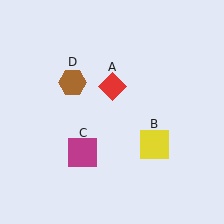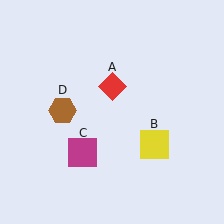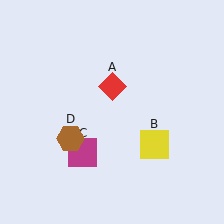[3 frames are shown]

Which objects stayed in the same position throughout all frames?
Red diamond (object A) and yellow square (object B) and magenta square (object C) remained stationary.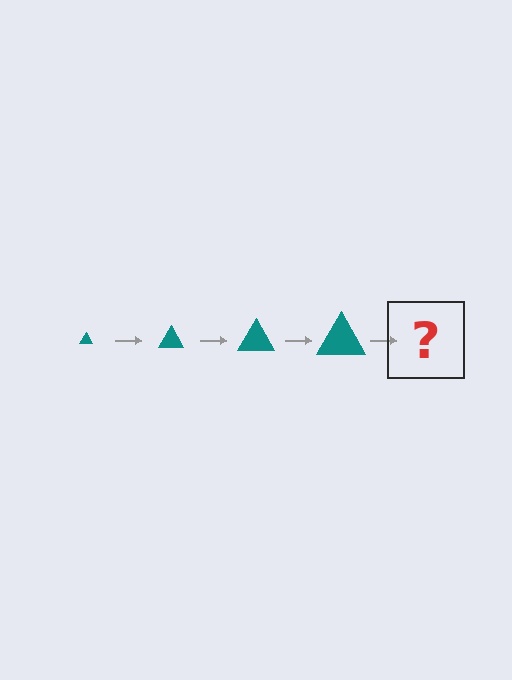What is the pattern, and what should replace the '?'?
The pattern is that the triangle gets progressively larger each step. The '?' should be a teal triangle, larger than the previous one.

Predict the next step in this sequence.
The next step is a teal triangle, larger than the previous one.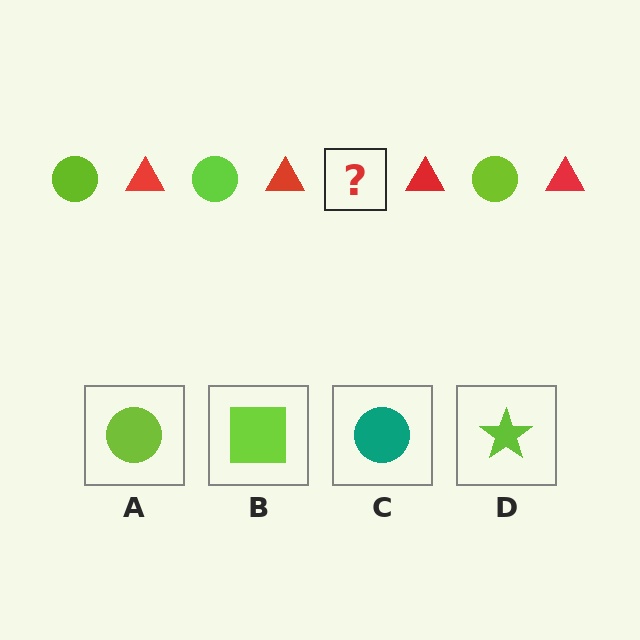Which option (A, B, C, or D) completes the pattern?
A.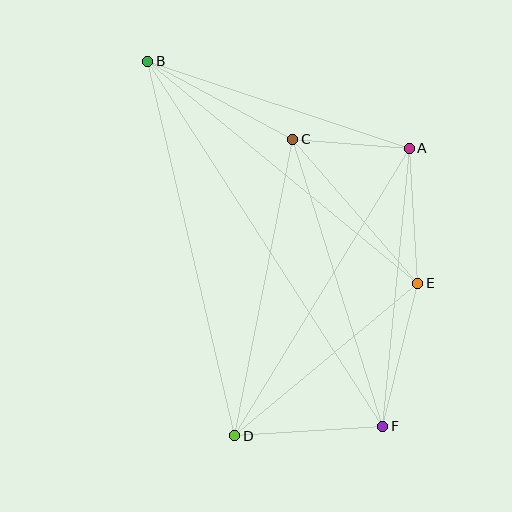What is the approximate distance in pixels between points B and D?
The distance between B and D is approximately 384 pixels.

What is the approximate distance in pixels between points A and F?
The distance between A and F is approximately 280 pixels.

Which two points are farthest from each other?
Points B and F are farthest from each other.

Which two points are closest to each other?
Points A and C are closest to each other.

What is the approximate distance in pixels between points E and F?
The distance between E and F is approximately 148 pixels.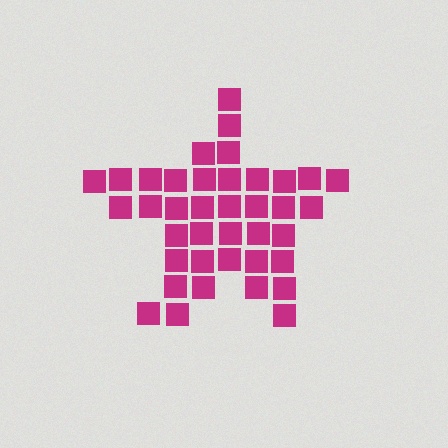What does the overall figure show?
The overall figure shows a star.